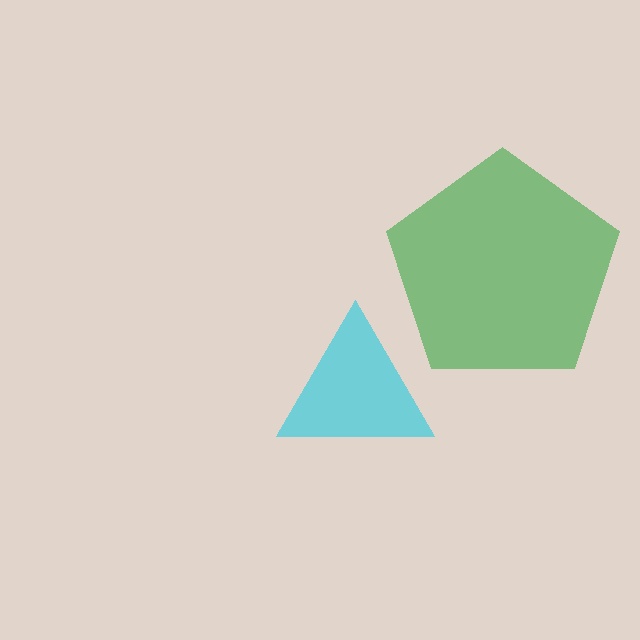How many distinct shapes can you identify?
There are 2 distinct shapes: a green pentagon, a cyan triangle.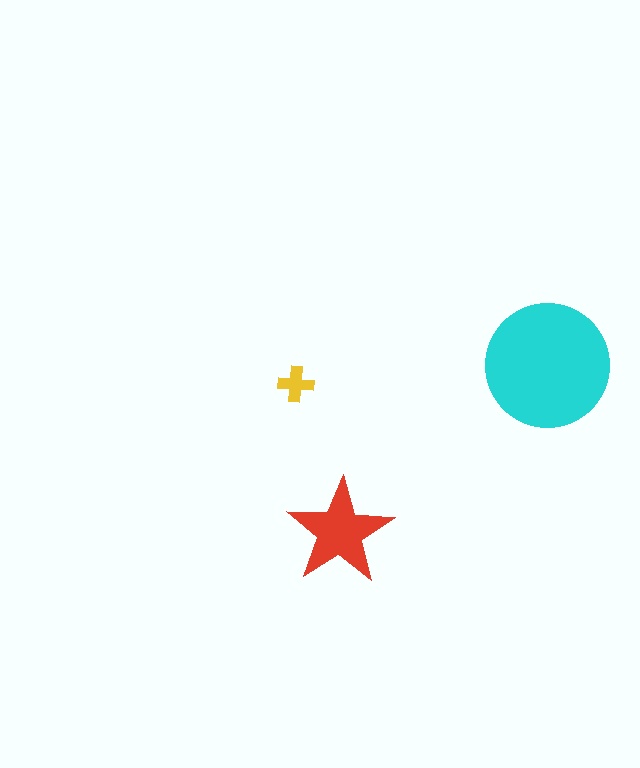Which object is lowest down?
The red star is bottommost.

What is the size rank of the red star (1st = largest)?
2nd.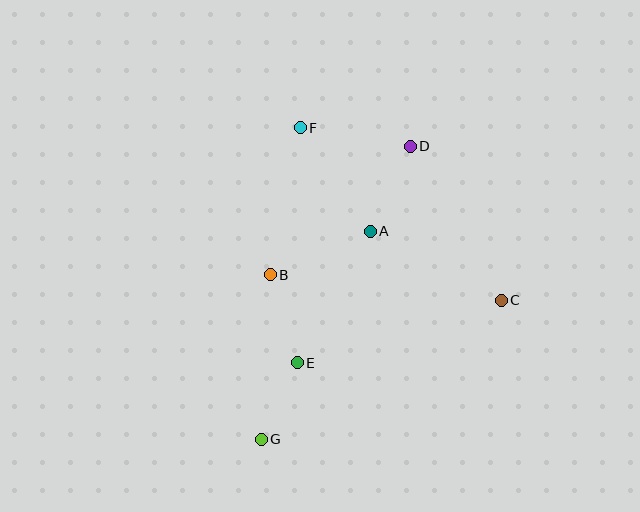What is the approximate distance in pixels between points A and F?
The distance between A and F is approximately 125 pixels.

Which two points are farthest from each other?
Points D and G are farthest from each other.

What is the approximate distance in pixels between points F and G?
The distance between F and G is approximately 314 pixels.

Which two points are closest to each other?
Points E and G are closest to each other.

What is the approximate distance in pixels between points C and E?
The distance between C and E is approximately 213 pixels.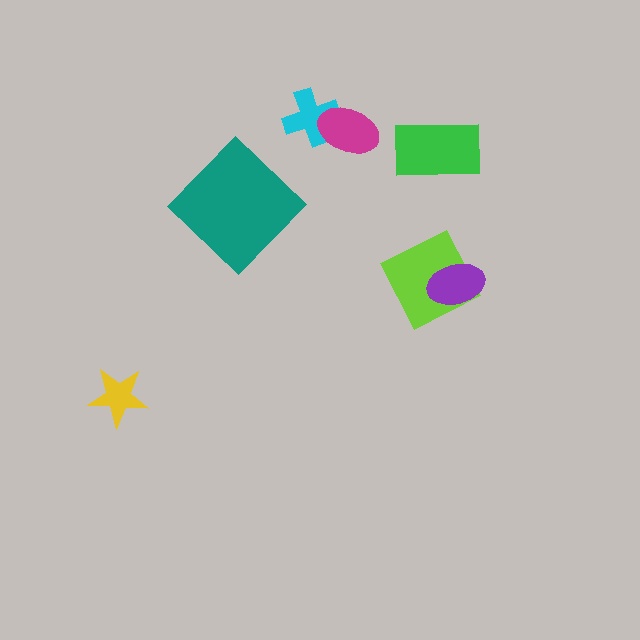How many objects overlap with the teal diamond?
0 objects overlap with the teal diamond.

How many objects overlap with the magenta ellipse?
1 object overlaps with the magenta ellipse.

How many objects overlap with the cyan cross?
1 object overlaps with the cyan cross.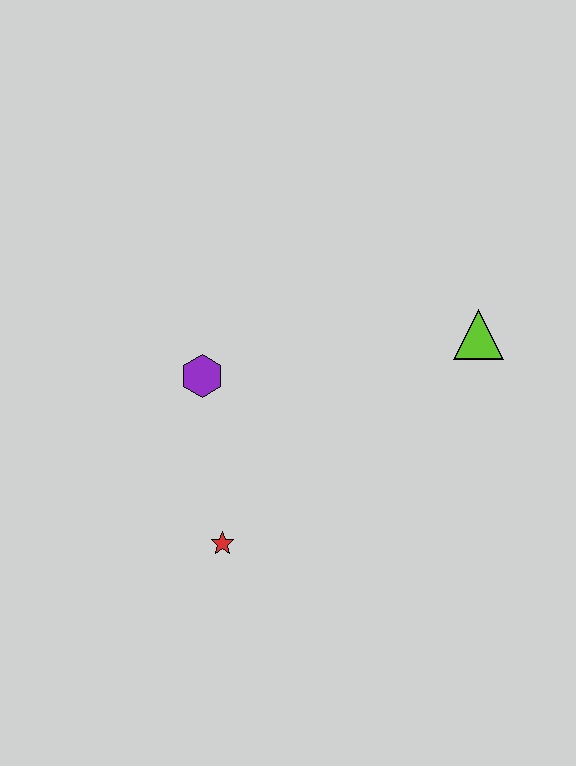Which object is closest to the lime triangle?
The purple hexagon is closest to the lime triangle.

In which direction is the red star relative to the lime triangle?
The red star is to the left of the lime triangle.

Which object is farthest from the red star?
The lime triangle is farthest from the red star.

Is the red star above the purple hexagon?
No